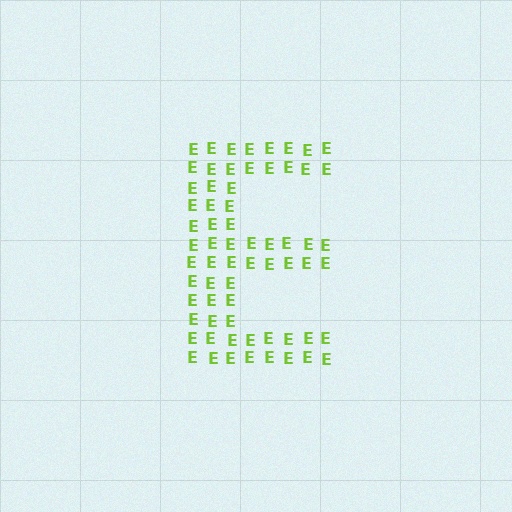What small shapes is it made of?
It is made of small letter E's.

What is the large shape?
The large shape is the letter E.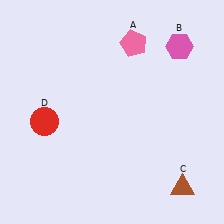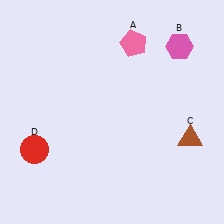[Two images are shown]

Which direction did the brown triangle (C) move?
The brown triangle (C) moved up.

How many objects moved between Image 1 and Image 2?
2 objects moved between the two images.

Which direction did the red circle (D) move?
The red circle (D) moved down.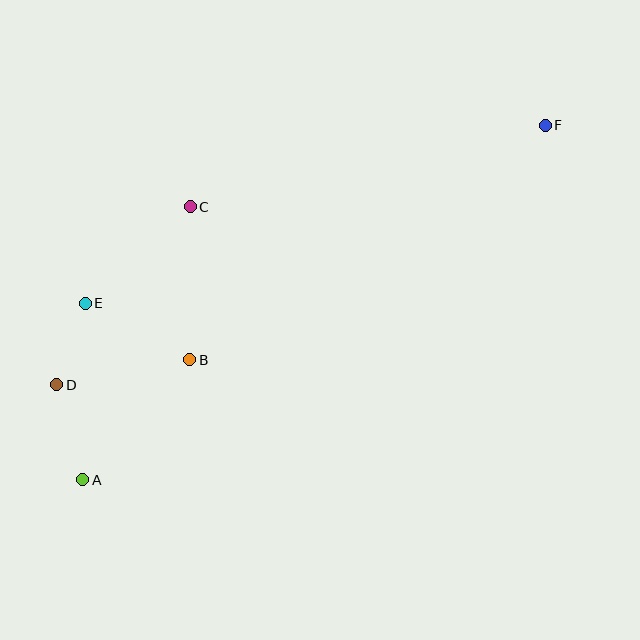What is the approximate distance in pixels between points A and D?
The distance between A and D is approximately 98 pixels.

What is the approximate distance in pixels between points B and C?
The distance between B and C is approximately 153 pixels.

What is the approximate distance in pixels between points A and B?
The distance between A and B is approximately 161 pixels.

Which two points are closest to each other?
Points D and E are closest to each other.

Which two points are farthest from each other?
Points A and F are farthest from each other.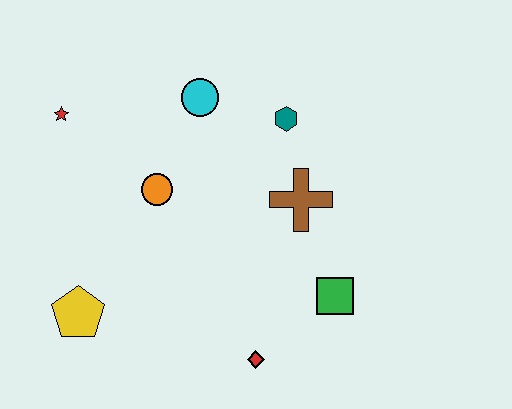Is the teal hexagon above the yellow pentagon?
Yes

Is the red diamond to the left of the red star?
No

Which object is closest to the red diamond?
The green square is closest to the red diamond.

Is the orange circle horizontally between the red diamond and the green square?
No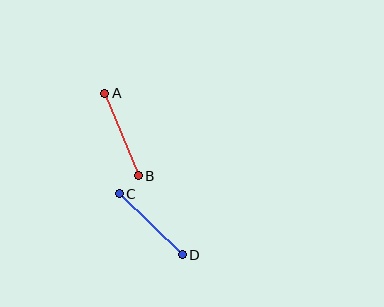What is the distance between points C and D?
The distance is approximately 88 pixels.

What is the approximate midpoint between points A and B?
The midpoint is at approximately (122, 135) pixels.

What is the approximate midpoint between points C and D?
The midpoint is at approximately (151, 224) pixels.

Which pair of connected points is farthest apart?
Points A and B are farthest apart.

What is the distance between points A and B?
The distance is approximately 89 pixels.